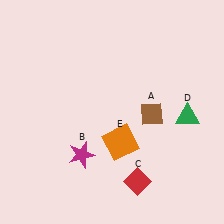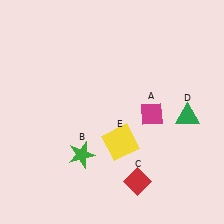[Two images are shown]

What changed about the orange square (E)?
In Image 1, E is orange. In Image 2, it changed to yellow.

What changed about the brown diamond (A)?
In Image 1, A is brown. In Image 2, it changed to magenta.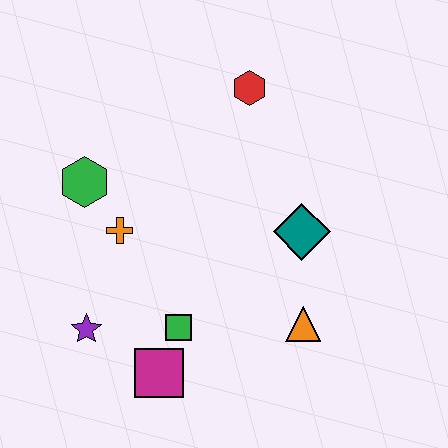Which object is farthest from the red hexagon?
The magenta square is farthest from the red hexagon.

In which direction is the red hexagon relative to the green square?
The red hexagon is above the green square.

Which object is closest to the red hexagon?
The teal diamond is closest to the red hexagon.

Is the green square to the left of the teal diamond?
Yes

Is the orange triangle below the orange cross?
Yes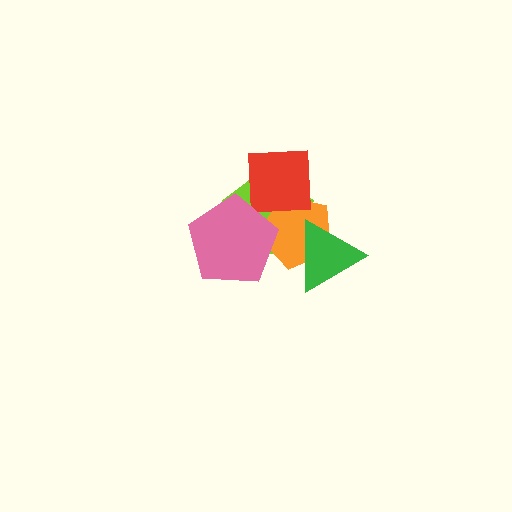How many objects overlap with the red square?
2 objects overlap with the red square.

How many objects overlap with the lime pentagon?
4 objects overlap with the lime pentagon.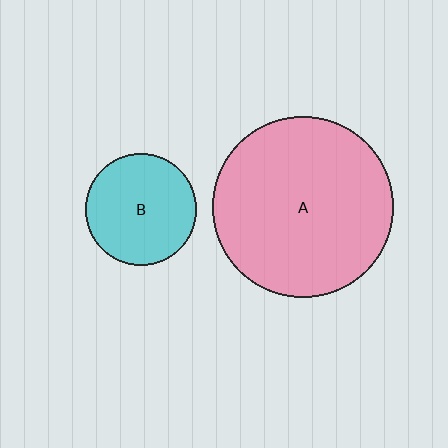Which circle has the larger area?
Circle A (pink).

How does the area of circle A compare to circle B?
Approximately 2.7 times.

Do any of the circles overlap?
No, none of the circles overlap.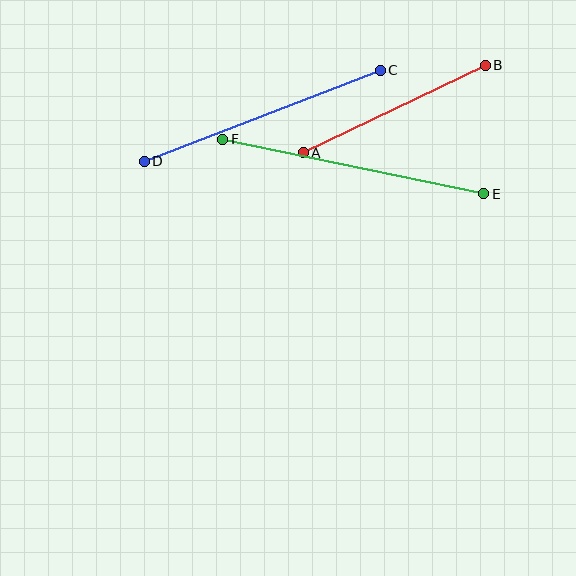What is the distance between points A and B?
The distance is approximately 202 pixels.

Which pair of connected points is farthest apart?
Points E and F are farthest apart.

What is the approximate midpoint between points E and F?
The midpoint is at approximately (353, 167) pixels.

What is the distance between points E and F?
The distance is approximately 267 pixels.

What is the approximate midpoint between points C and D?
The midpoint is at approximately (262, 116) pixels.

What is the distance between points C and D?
The distance is approximately 253 pixels.